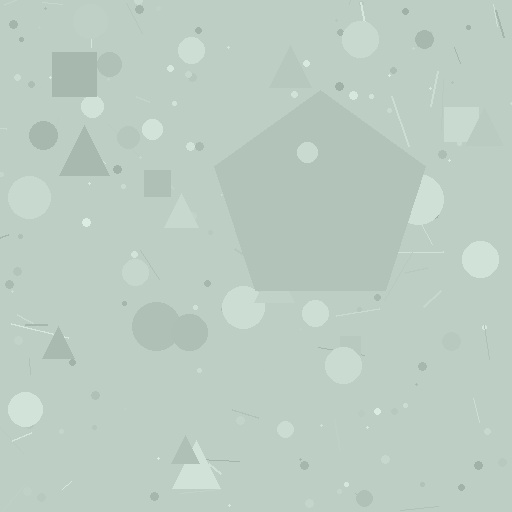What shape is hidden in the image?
A pentagon is hidden in the image.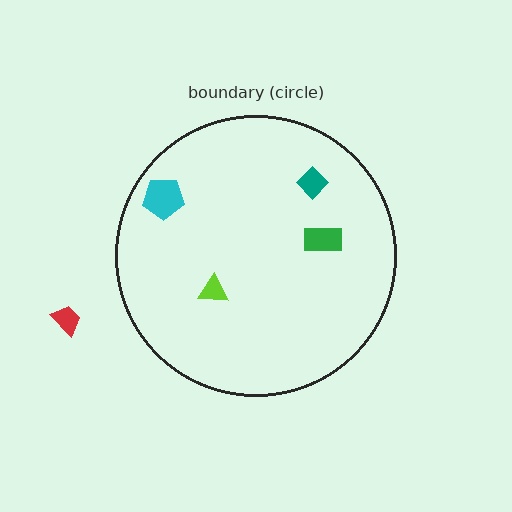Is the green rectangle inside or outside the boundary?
Inside.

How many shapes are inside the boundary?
4 inside, 1 outside.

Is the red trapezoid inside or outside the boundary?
Outside.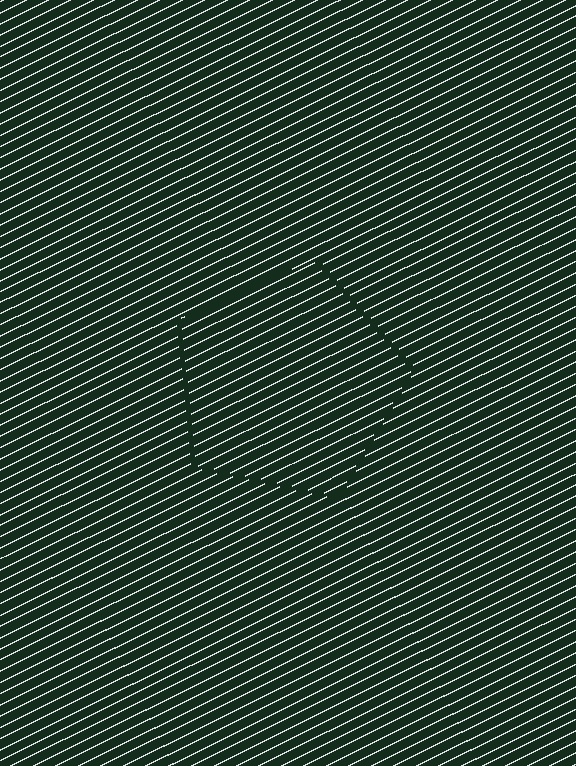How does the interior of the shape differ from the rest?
The interior of the shape contains the same grating, shifted by half a period — the contour is defined by the phase discontinuity where line-ends from the inner and outer gratings abut.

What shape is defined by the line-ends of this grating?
An illusory pentagon. The interior of the shape contains the same grating, shifted by half a period — the contour is defined by the phase discontinuity where line-ends from the inner and outer gratings abut.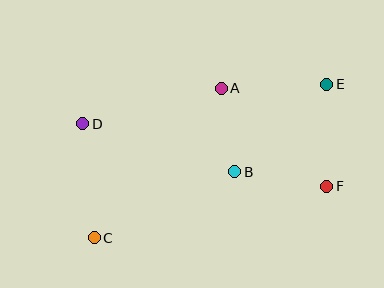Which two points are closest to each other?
Points A and B are closest to each other.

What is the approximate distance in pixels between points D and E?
The distance between D and E is approximately 247 pixels.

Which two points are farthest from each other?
Points C and E are farthest from each other.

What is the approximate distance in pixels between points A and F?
The distance between A and F is approximately 144 pixels.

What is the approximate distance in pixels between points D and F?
The distance between D and F is approximately 252 pixels.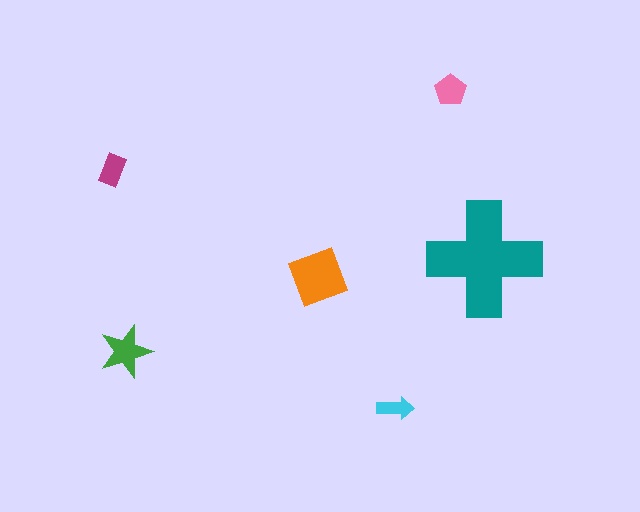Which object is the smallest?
The cyan arrow.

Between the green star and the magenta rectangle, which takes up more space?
The green star.